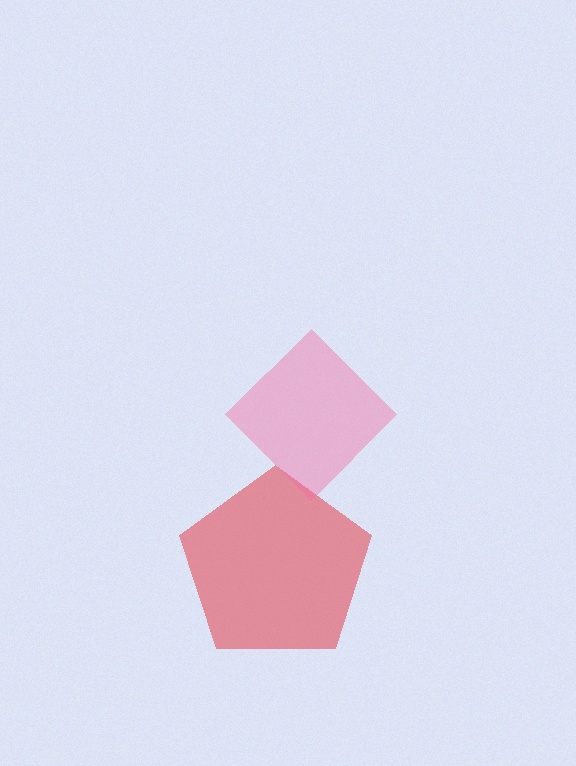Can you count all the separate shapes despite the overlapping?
Yes, there are 2 separate shapes.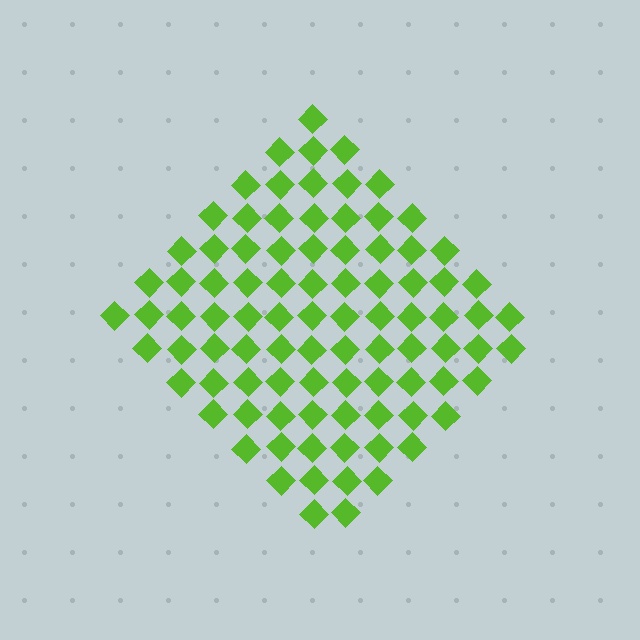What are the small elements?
The small elements are diamonds.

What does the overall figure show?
The overall figure shows a diamond.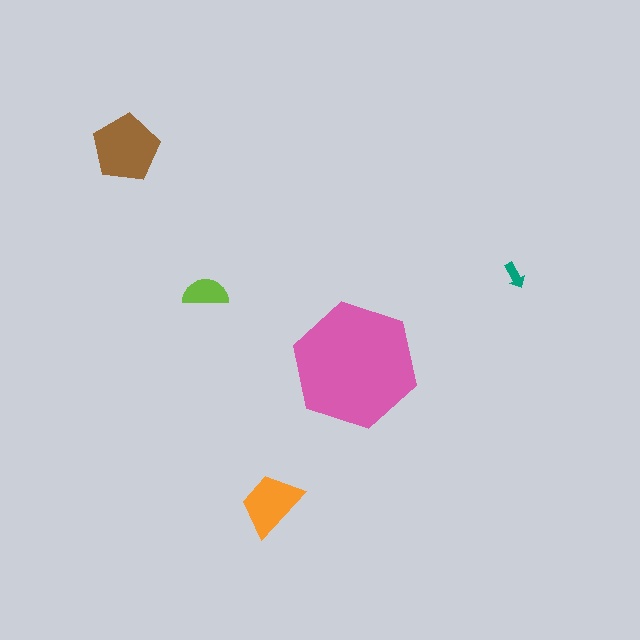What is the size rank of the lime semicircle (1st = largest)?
4th.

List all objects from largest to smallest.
The pink hexagon, the brown pentagon, the orange trapezoid, the lime semicircle, the teal arrow.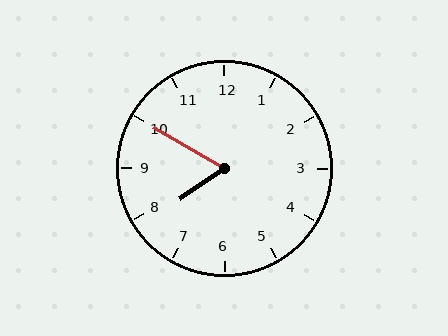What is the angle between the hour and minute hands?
Approximately 65 degrees.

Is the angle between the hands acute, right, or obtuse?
It is acute.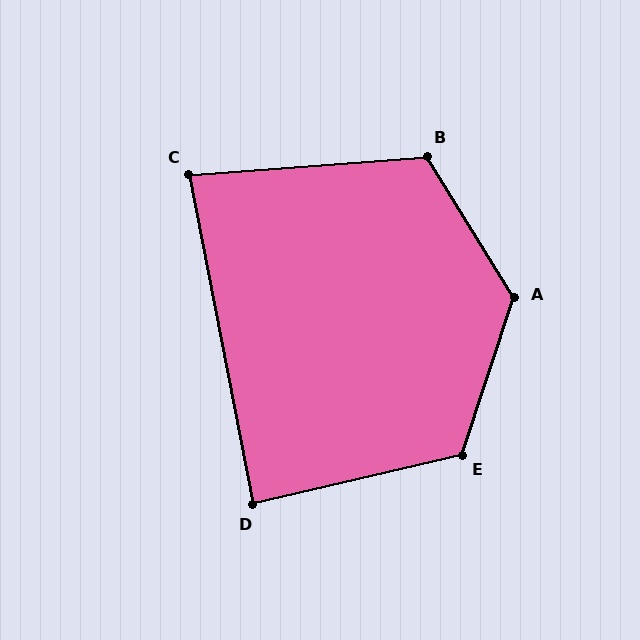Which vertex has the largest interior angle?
A, at approximately 130 degrees.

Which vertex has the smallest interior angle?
C, at approximately 83 degrees.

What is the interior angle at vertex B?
Approximately 117 degrees (obtuse).